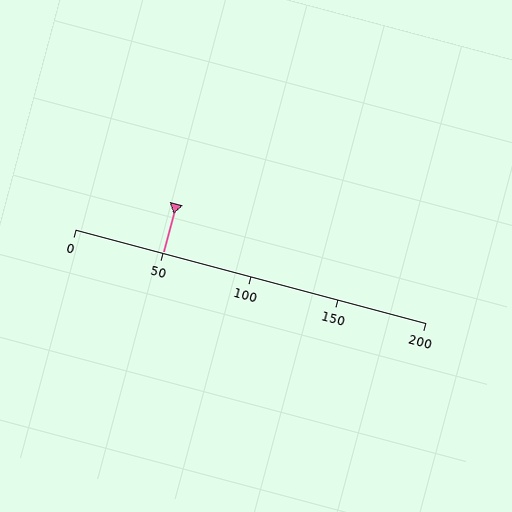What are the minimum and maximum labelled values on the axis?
The axis runs from 0 to 200.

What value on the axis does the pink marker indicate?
The marker indicates approximately 50.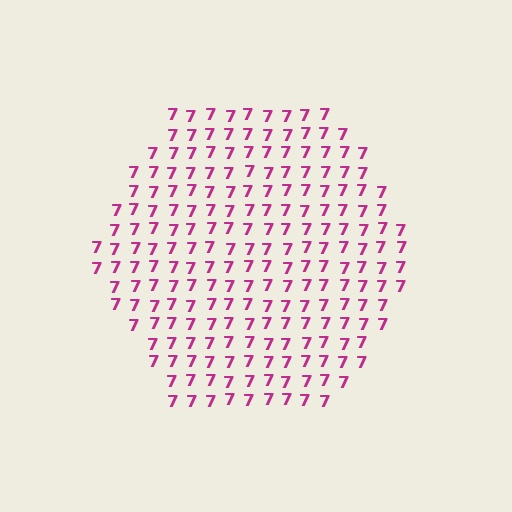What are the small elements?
The small elements are digit 7's.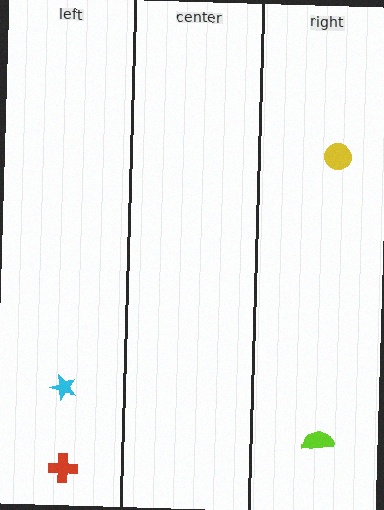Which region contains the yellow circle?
The right region.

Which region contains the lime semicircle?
The right region.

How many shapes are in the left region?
2.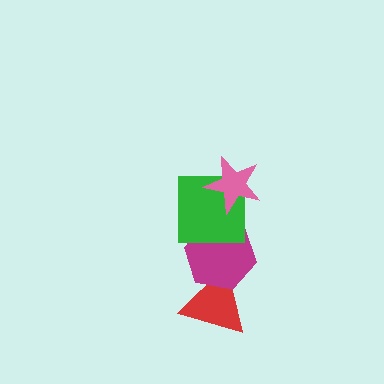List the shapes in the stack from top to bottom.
From top to bottom: the pink star, the green square, the magenta hexagon, the red triangle.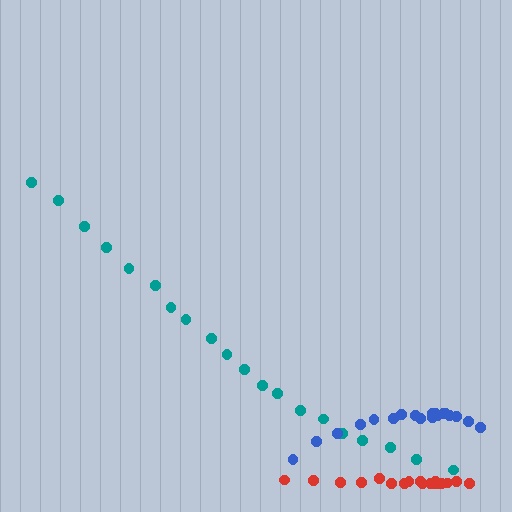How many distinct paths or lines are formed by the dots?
There are 3 distinct paths.